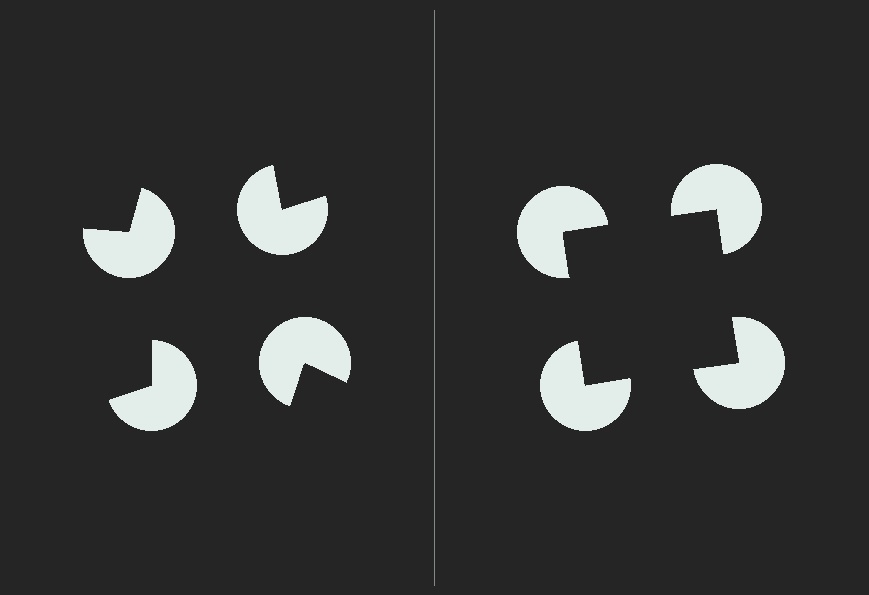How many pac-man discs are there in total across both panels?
8 — 4 on each side.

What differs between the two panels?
The pac-man discs are positioned identically on both sides; only the wedge orientations differ. On the right they align to a square; on the left they are misaligned.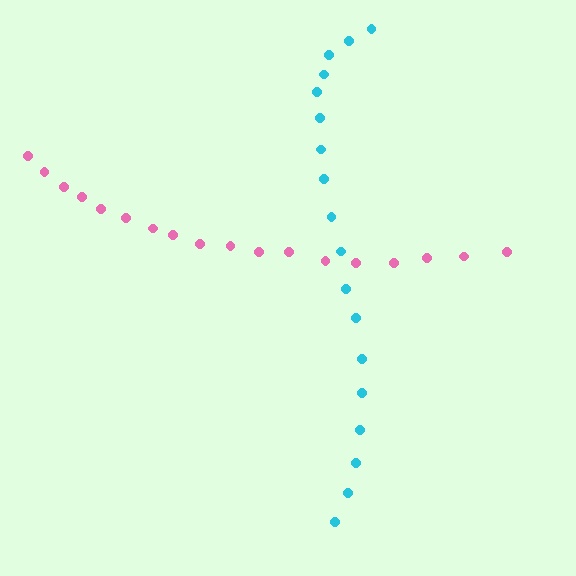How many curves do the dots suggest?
There are 2 distinct paths.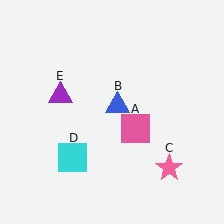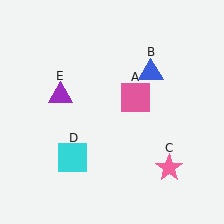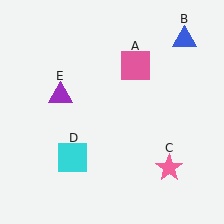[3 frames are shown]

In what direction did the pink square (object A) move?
The pink square (object A) moved up.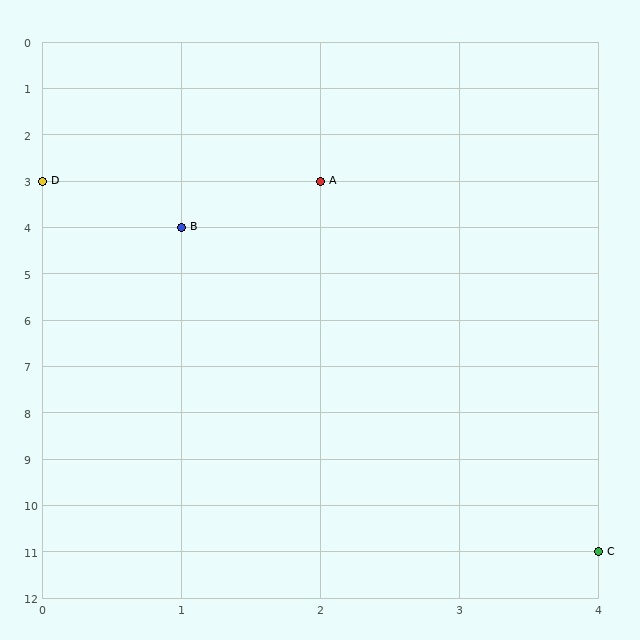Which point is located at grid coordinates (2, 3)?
Point A is at (2, 3).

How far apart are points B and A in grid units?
Points B and A are 1 column and 1 row apart (about 1.4 grid units diagonally).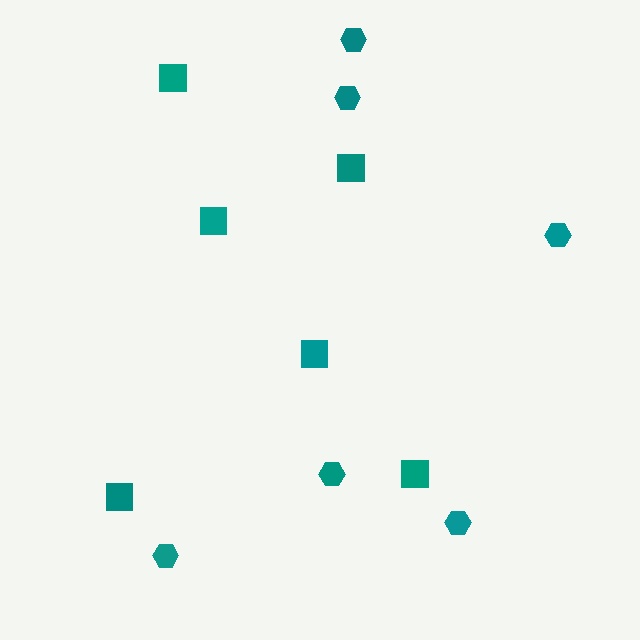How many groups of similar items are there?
There are 2 groups: one group of squares (6) and one group of hexagons (6).